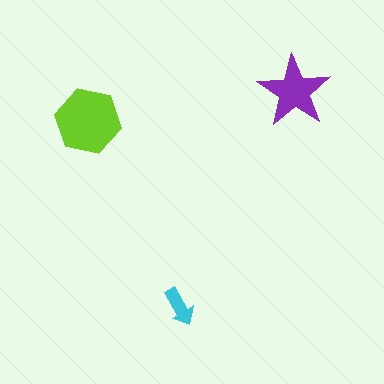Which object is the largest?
The lime hexagon.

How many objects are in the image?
There are 3 objects in the image.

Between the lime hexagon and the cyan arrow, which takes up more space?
The lime hexagon.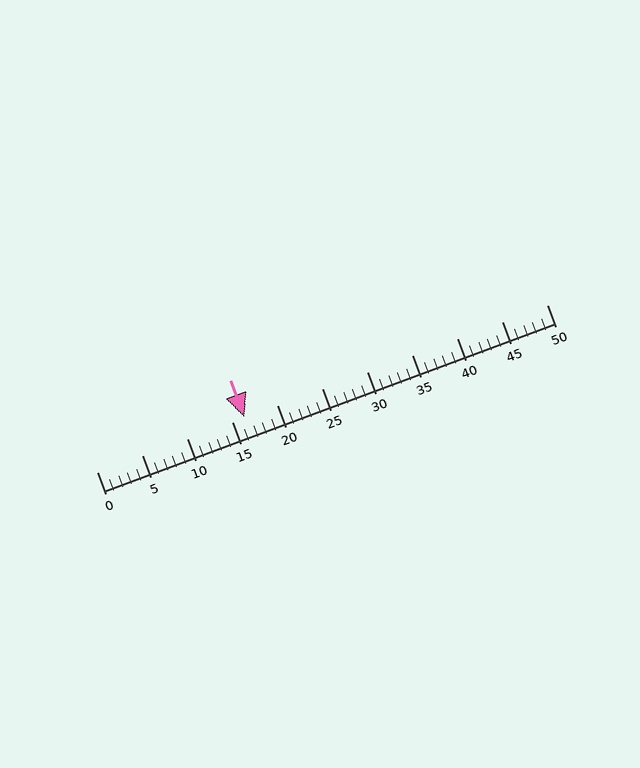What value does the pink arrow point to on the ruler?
The pink arrow points to approximately 16.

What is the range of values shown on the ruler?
The ruler shows values from 0 to 50.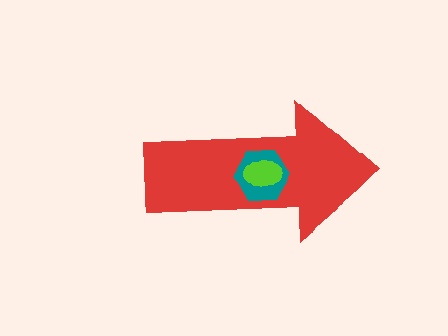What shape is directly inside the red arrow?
The teal hexagon.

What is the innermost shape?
The lime ellipse.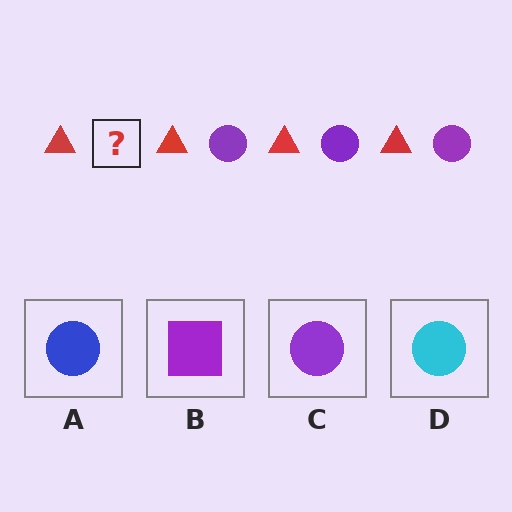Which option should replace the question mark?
Option C.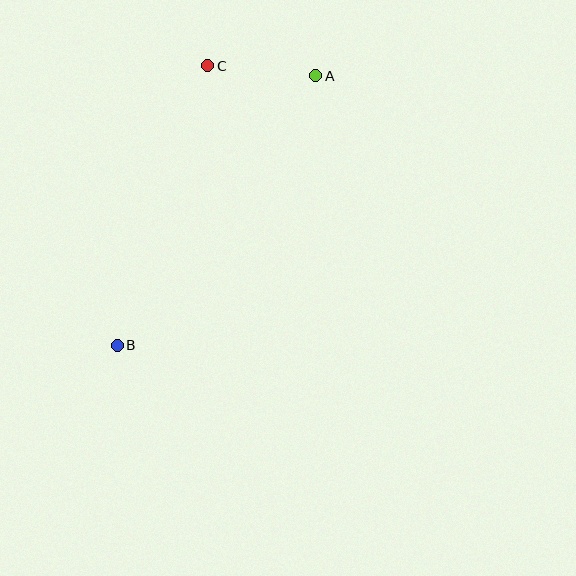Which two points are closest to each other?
Points A and C are closest to each other.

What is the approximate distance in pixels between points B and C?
The distance between B and C is approximately 294 pixels.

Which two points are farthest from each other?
Points A and B are farthest from each other.